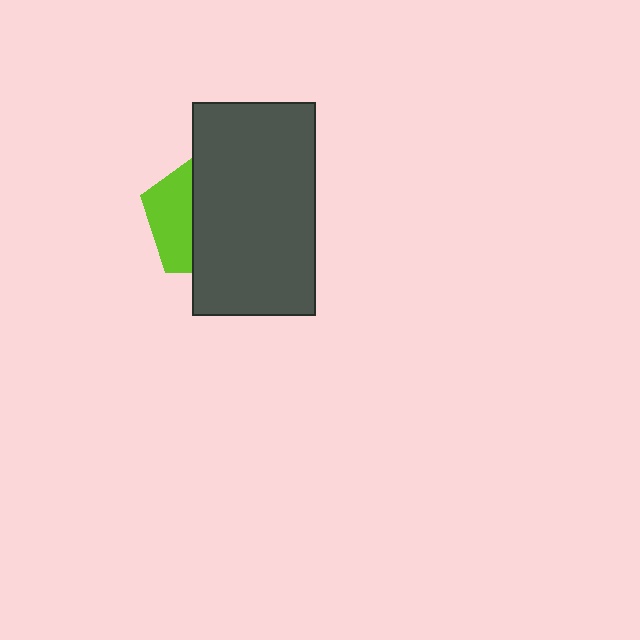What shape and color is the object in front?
The object in front is a dark gray rectangle.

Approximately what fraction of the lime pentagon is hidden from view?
Roughly 65% of the lime pentagon is hidden behind the dark gray rectangle.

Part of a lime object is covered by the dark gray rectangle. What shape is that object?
It is a pentagon.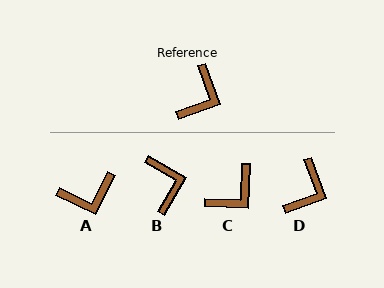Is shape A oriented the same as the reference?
No, it is off by about 46 degrees.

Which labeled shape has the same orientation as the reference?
D.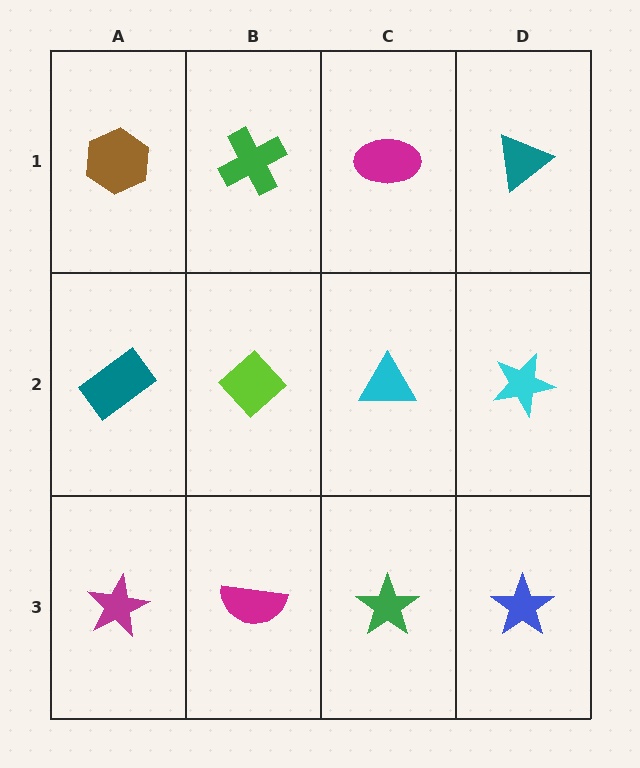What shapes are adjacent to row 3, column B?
A lime diamond (row 2, column B), a magenta star (row 3, column A), a green star (row 3, column C).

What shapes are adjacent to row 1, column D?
A cyan star (row 2, column D), a magenta ellipse (row 1, column C).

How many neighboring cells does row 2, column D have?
3.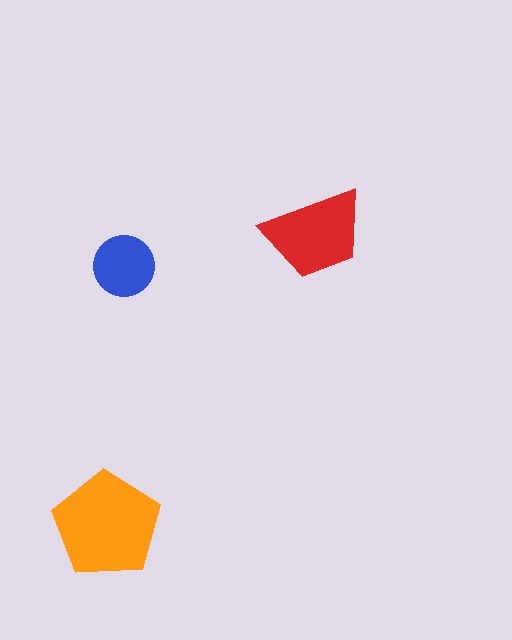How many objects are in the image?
There are 3 objects in the image.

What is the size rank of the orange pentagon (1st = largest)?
1st.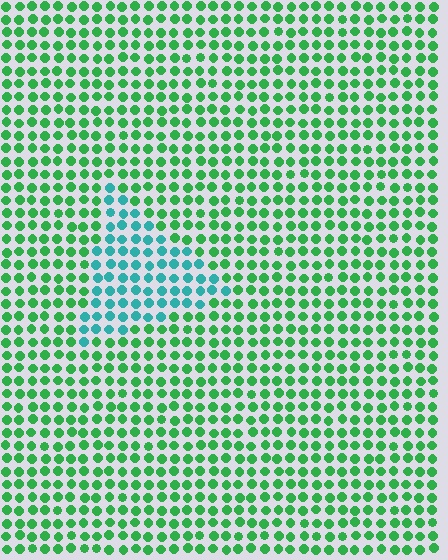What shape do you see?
I see a triangle.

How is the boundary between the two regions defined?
The boundary is defined purely by a slight shift in hue (about 46 degrees). Spacing, size, and orientation are identical on both sides.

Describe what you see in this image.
The image is filled with small green elements in a uniform arrangement. A triangle-shaped region is visible where the elements are tinted to a slightly different hue, forming a subtle color boundary.